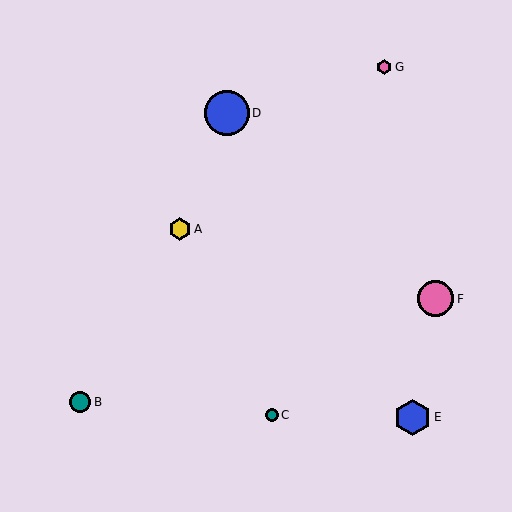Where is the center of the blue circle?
The center of the blue circle is at (227, 113).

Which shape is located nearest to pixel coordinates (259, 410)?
The teal circle (labeled C) at (272, 415) is nearest to that location.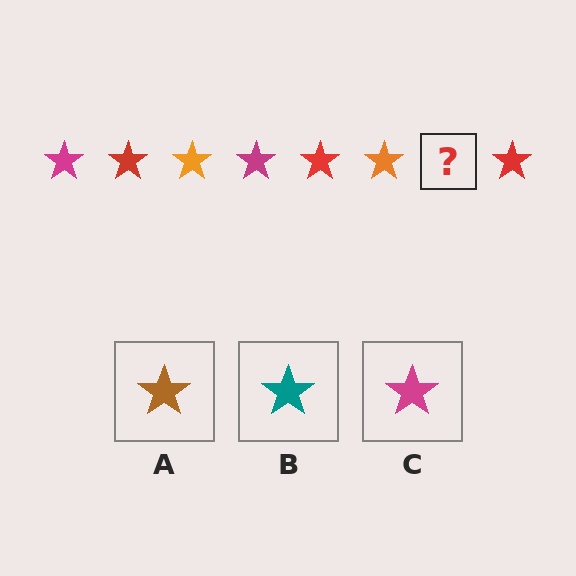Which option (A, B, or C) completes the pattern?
C.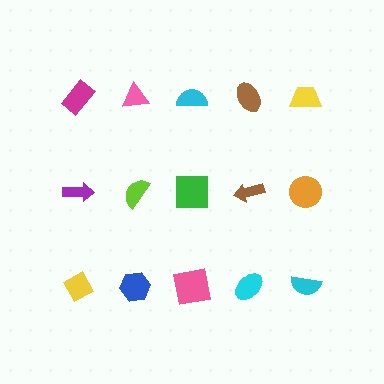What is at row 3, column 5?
A cyan semicircle.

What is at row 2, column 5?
An orange circle.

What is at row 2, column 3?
A green square.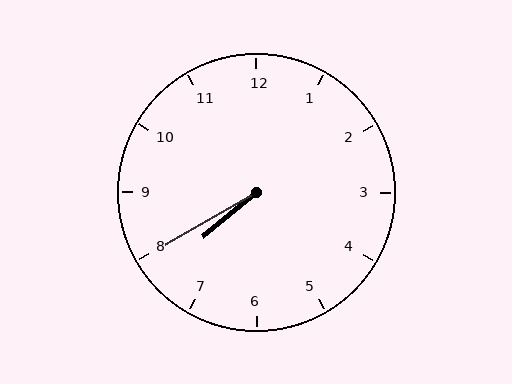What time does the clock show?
7:40.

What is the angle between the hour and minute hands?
Approximately 10 degrees.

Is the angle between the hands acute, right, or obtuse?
It is acute.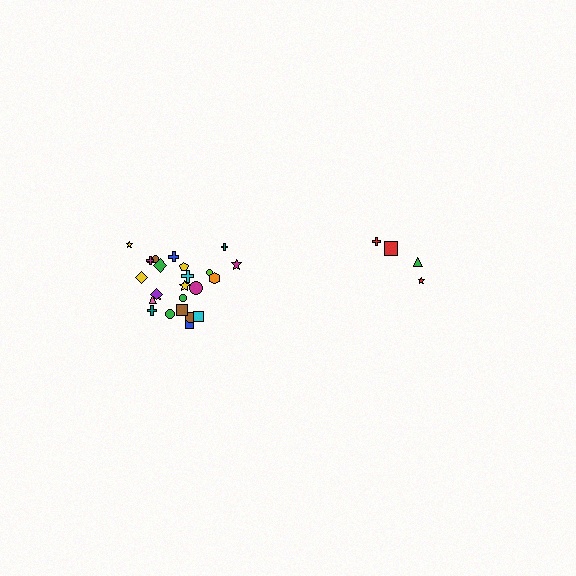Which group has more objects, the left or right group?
The left group.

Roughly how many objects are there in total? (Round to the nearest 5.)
Roughly 30 objects in total.